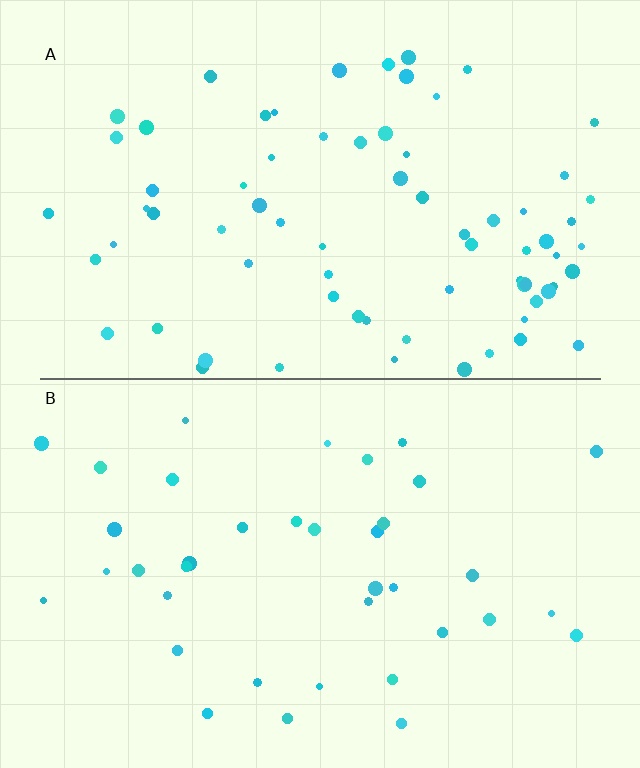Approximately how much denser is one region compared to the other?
Approximately 2.0× — region A over region B.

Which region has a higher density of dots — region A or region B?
A (the top).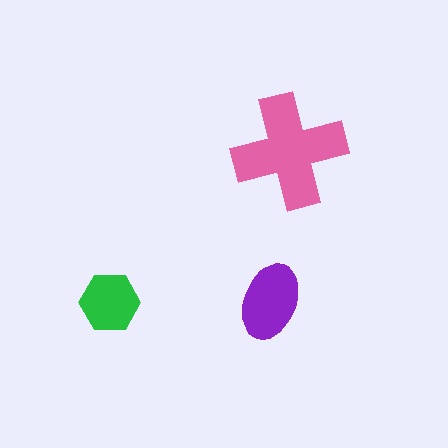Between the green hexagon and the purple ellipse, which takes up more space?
The purple ellipse.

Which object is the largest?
The pink cross.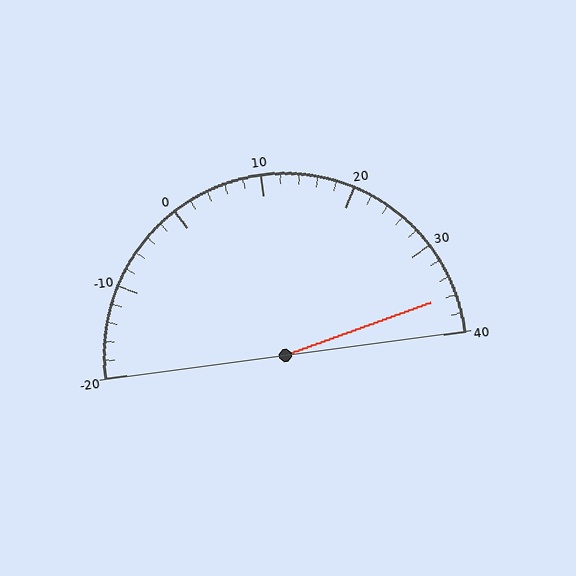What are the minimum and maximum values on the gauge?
The gauge ranges from -20 to 40.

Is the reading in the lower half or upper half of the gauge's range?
The reading is in the upper half of the range (-20 to 40).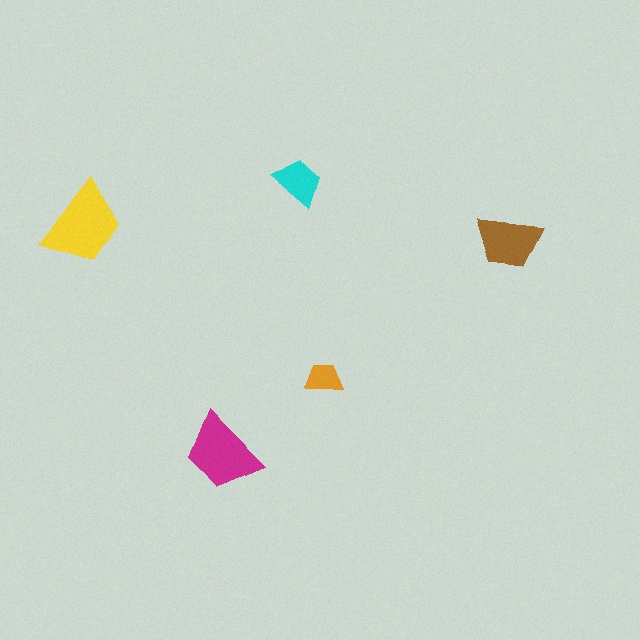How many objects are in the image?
There are 5 objects in the image.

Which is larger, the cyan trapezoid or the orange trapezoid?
The cyan one.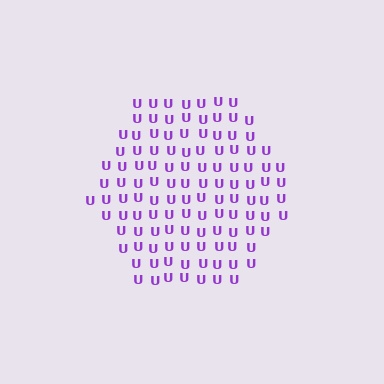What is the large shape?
The large shape is a hexagon.